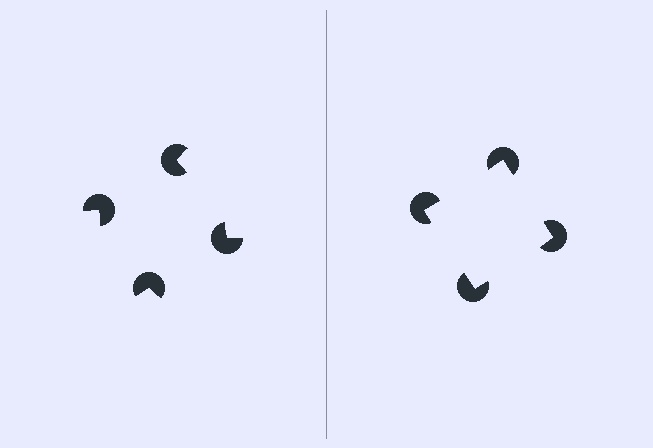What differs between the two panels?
The pac-man discs are positioned identically on both sides; only the wedge orientations differ. On the right they align to a square; on the left they are misaligned.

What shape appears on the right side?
An illusory square.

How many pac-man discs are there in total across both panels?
8 — 4 on each side.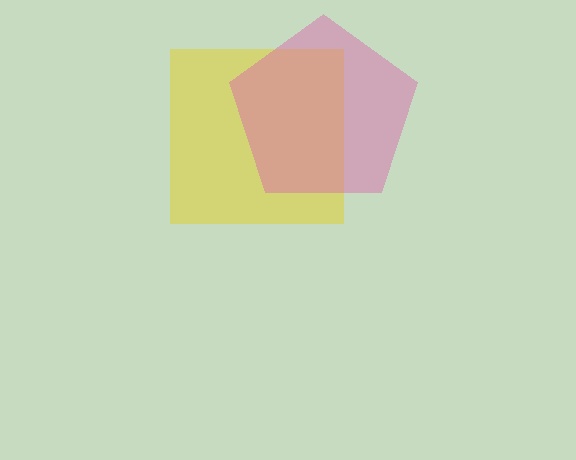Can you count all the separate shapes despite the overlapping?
Yes, there are 2 separate shapes.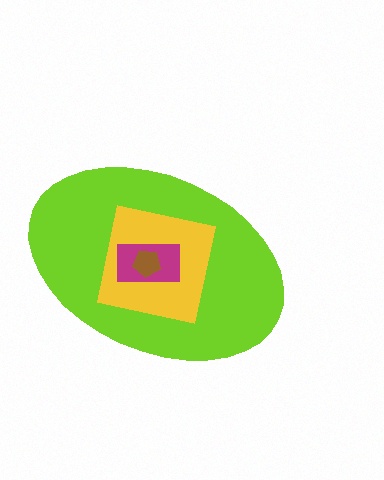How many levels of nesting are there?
4.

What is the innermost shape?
The brown pentagon.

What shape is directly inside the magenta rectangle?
The brown pentagon.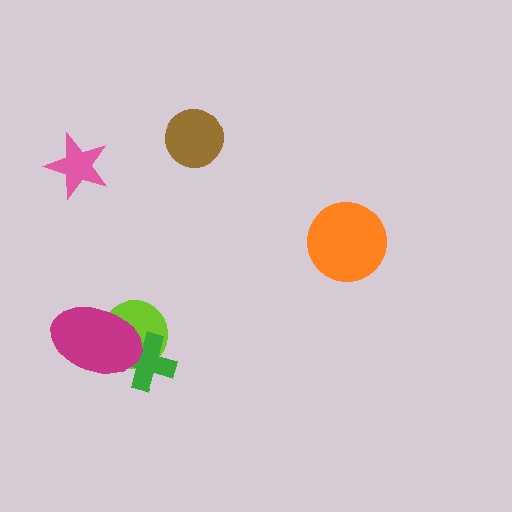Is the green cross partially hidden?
Yes, it is partially covered by another shape.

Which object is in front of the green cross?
The magenta ellipse is in front of the green cross.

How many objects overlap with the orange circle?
0 objects overlap with the orange circle.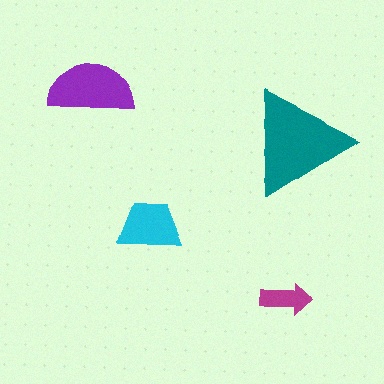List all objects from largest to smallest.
The teal triangle, the purple semicircle, the cyan trapezoid, the magenta arrow.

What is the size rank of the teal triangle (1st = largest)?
1st.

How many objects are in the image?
There are 4 objects in the image.